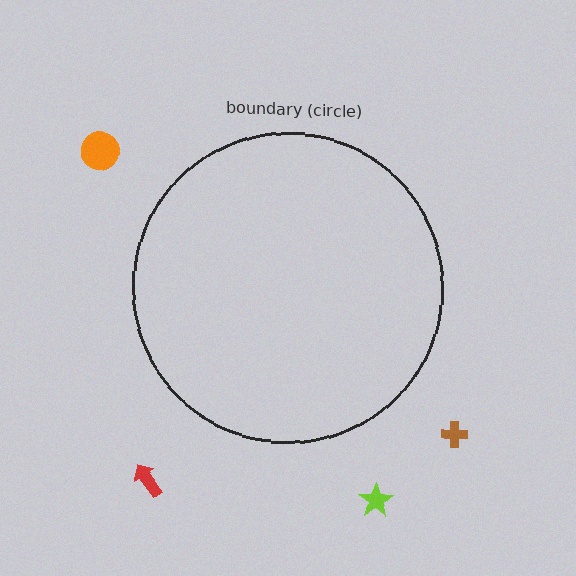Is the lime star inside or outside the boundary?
Outside.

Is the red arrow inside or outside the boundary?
Outside.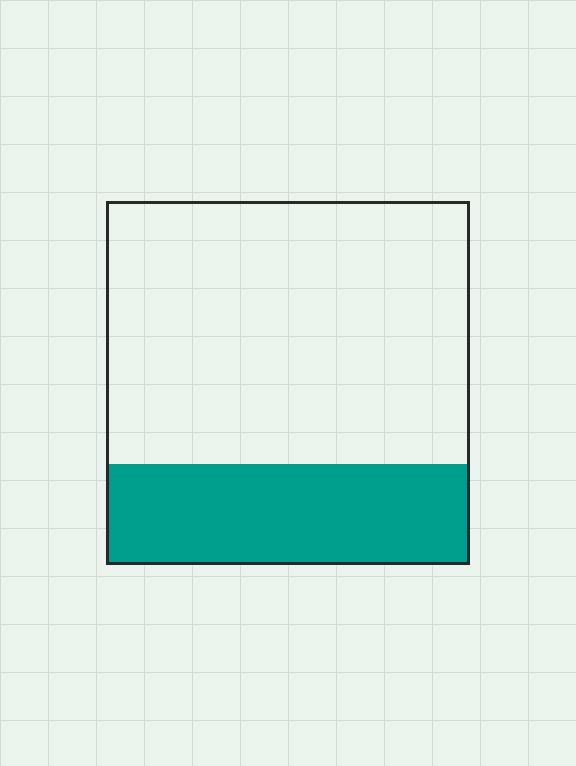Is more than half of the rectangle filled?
No.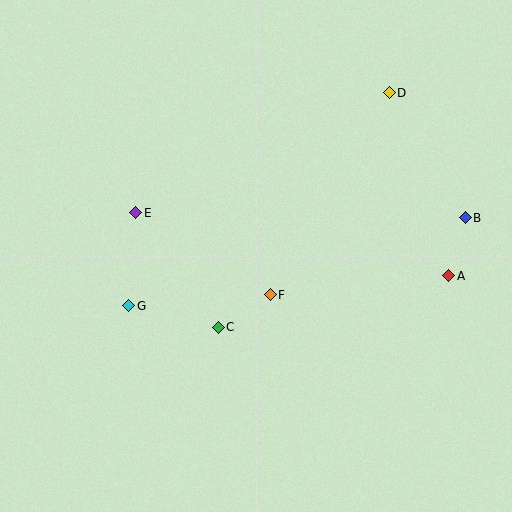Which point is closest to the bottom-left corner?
Point G is closest to the bottom-left corner.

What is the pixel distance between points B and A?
The distance between B and A is 60 pixels.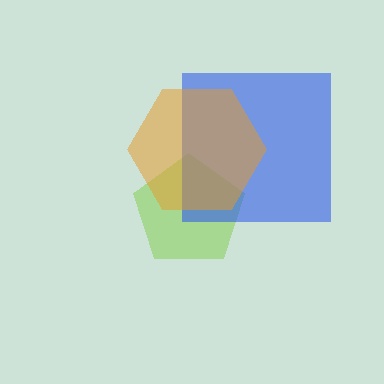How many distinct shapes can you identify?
There are 3 distinct shapes: a lime pentagon, a blue square, an orange hexagon.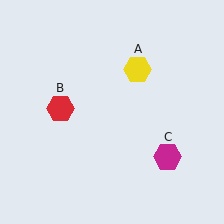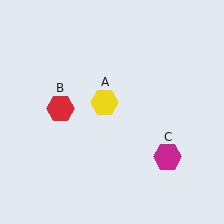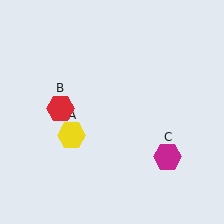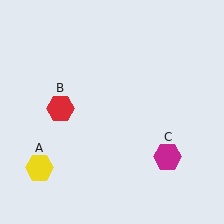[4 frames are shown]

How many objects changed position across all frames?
1 object changed position: yellow hexagon (object A).